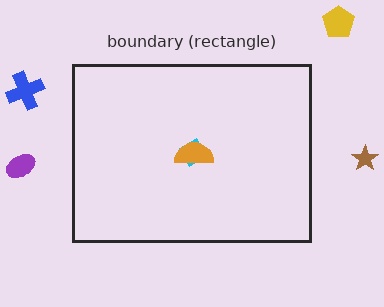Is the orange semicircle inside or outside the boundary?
Inside.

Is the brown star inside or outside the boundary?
Outside.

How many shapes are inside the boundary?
2 inside, 4 outside.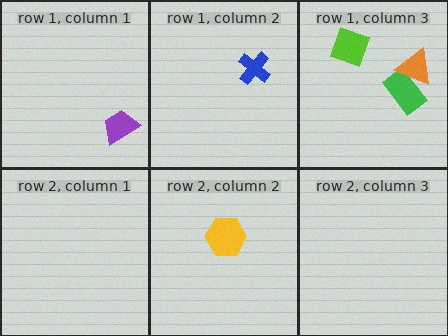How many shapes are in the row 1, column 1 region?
1.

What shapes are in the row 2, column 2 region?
The yellow hexagon.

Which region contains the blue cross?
The row 1, column 2 region.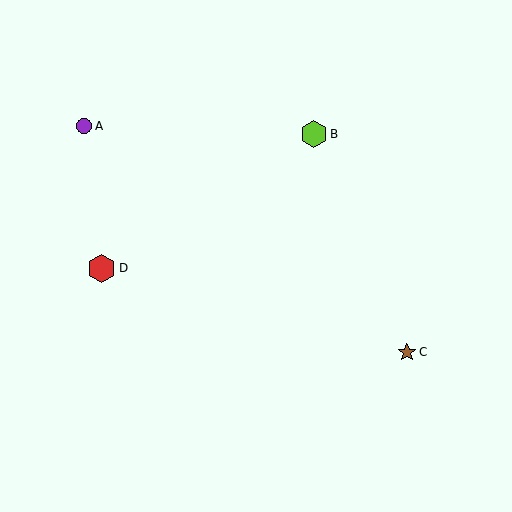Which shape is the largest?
The red hexagon (labeled D) is the largest.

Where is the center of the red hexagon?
The center of the red hexagon is at (101, 268).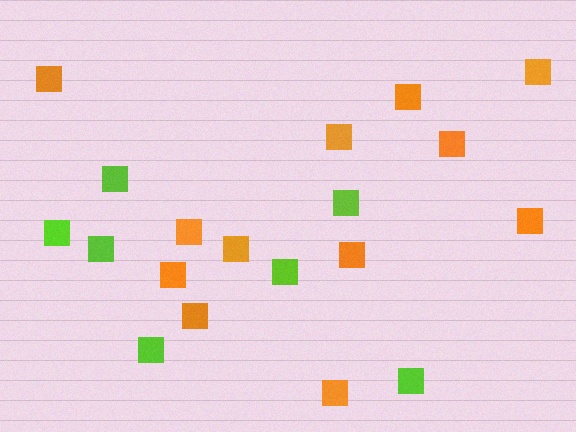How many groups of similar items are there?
There are 2 groups: one group of lime squares (7) and one group of orange squares (12).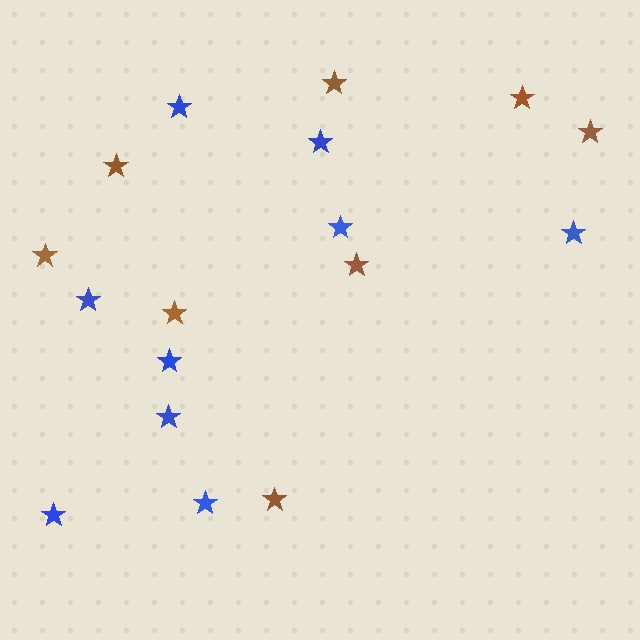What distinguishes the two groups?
There are 2 groups: one group of brown stars (8) and one group of blue stars (9).